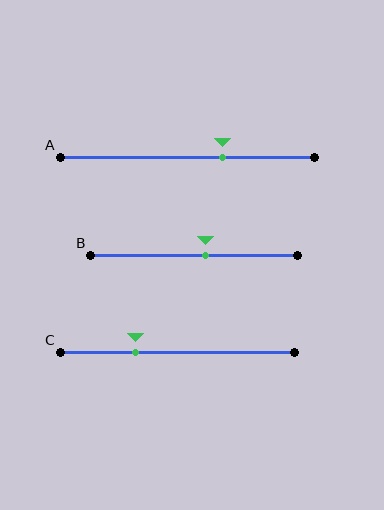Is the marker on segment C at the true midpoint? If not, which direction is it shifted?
No, the marker on segment C is shifted to the left by about 18% of the segment length.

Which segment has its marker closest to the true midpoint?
Segment B has its marker closest to the true midpoint.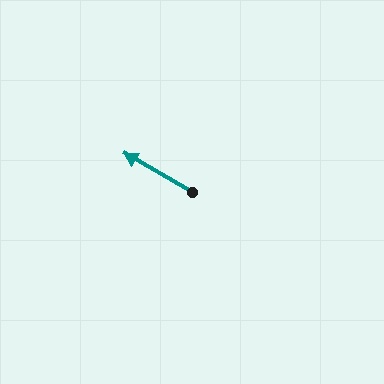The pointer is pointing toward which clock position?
Roughly 10 o'clock.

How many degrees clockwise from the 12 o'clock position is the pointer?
Approximately 300 degrees.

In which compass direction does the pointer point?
Northwest.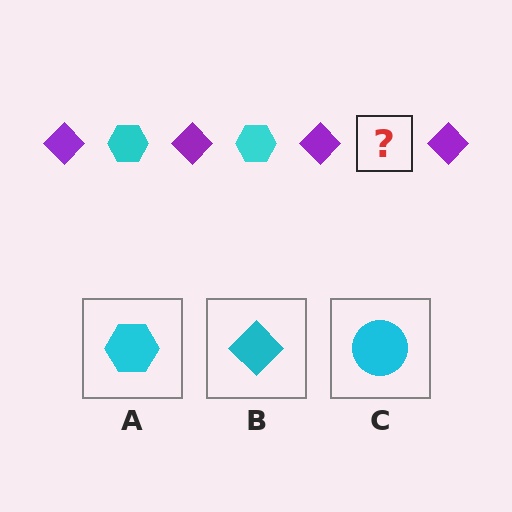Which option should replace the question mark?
Option A.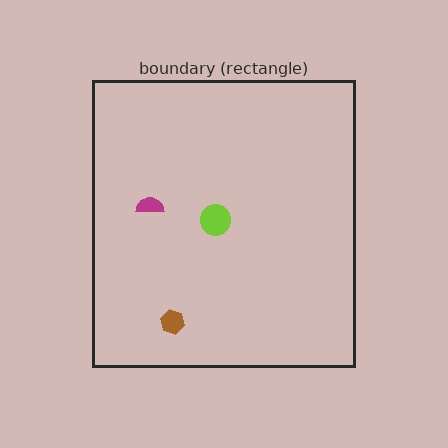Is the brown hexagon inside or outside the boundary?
Inside.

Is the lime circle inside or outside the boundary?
Inside.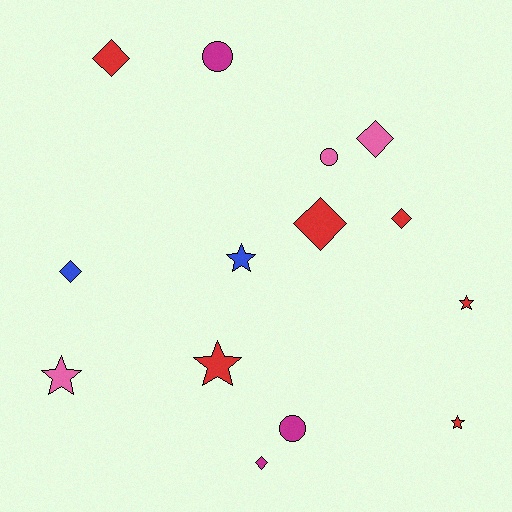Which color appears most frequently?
Red, with 6 objects.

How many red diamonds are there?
There are 3 red diamonds.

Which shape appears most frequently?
Diamond, with 6 objects.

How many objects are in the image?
There are 14 objects.